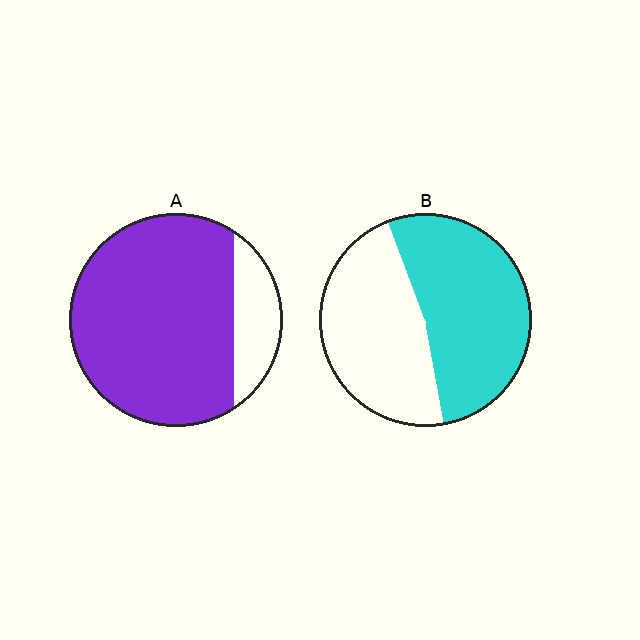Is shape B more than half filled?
Roughly half.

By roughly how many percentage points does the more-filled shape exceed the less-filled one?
By roughly 30 percentage points (A over B).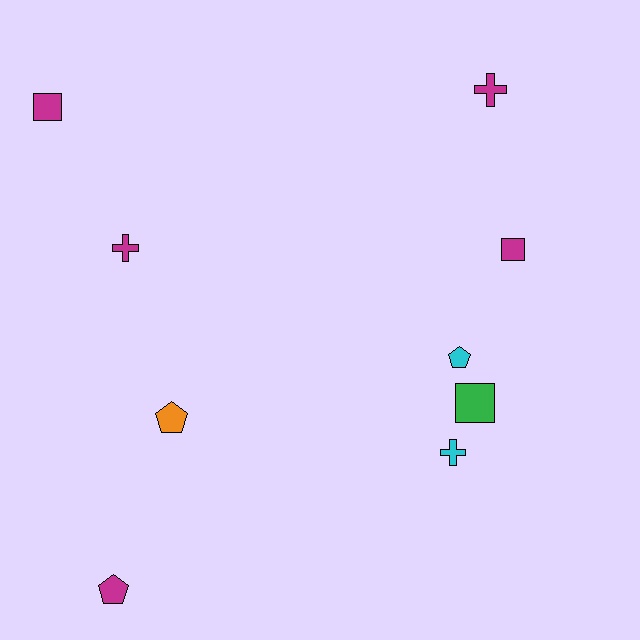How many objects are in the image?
There are 9 objects.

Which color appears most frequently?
Magenta, with 5 objects.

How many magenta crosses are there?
There are 2 magenta crosses.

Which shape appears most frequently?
Pentagon, with 3 objects.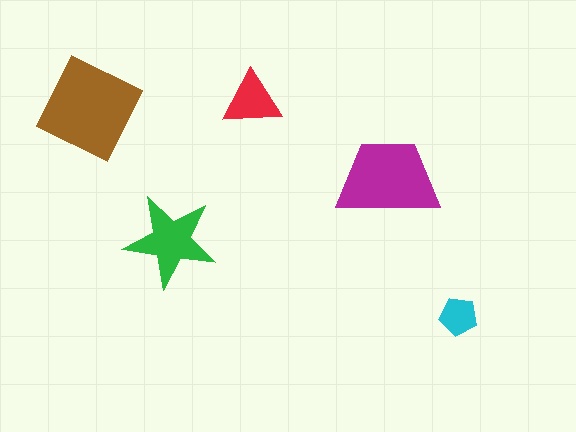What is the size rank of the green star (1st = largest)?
3rd.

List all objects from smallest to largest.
The cyan pentagon, the red triangle, the green star, the magenta trapezoid, the brown diamond.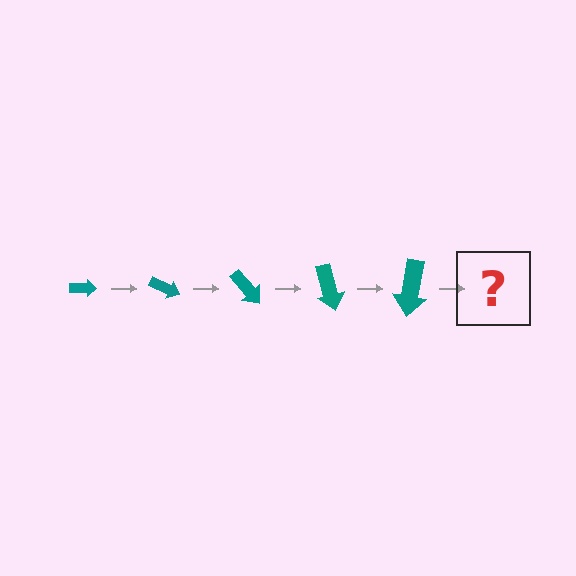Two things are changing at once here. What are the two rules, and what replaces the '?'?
The two rules are that the arrow grows larger each step and it rotates 25 degrees each step. The '?' should be an arrow, larger than the previous one and rotated 125 degrees from the start.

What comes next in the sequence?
The next element should be an arrow, larger than the previous one and rotated 125 degrees from the start.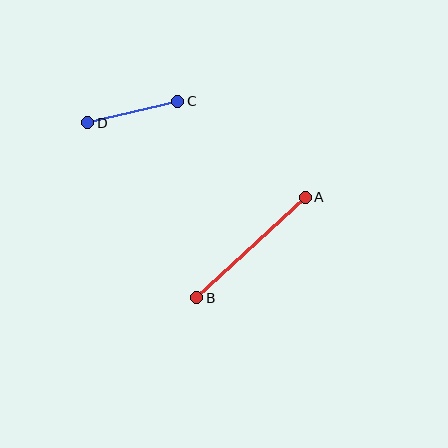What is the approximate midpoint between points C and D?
The midpoint is at approximately (133, 112) pixels.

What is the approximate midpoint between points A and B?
The midpoint is at approximately (251, 248) pixels.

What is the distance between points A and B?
The distance is approximately 148 pixels.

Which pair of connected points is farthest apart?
Points A and B are farthest apart.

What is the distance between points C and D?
The distance is approximately 92 pixels.